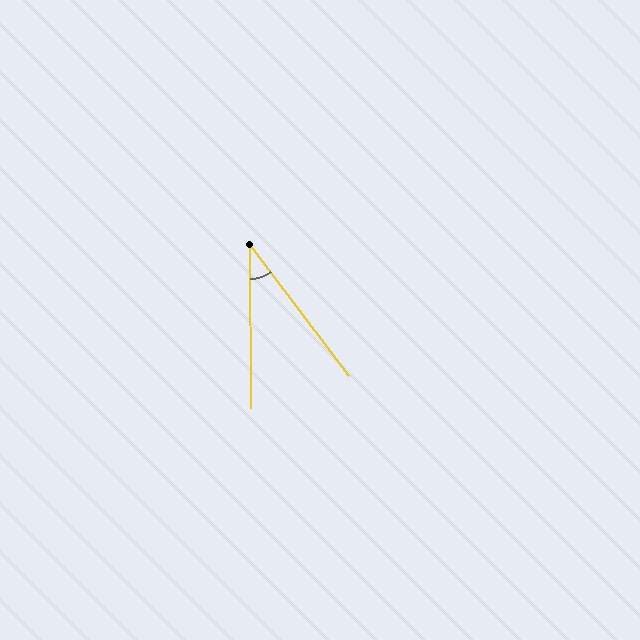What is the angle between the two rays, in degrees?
Approximately 37 degrees.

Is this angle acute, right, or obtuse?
It is acute.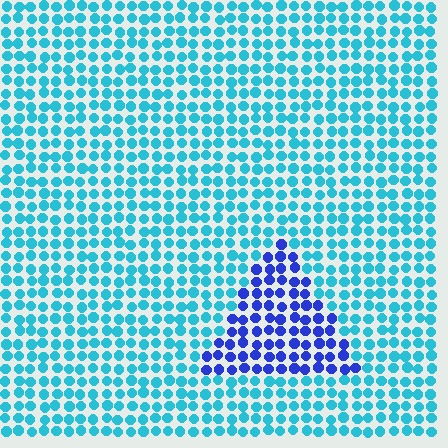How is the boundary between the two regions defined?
The boundary is defined purely by a slight shift in hue (about 47 degrees). Spacing, size, and orientation are identical on both sides.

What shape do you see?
I see a triangle.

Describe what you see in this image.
The image is filled with small cyan elements in a uniform arrangement. A triangle-shaped region is visible where the elements are tinted to a slightly different hue, forming a subtle color boundary.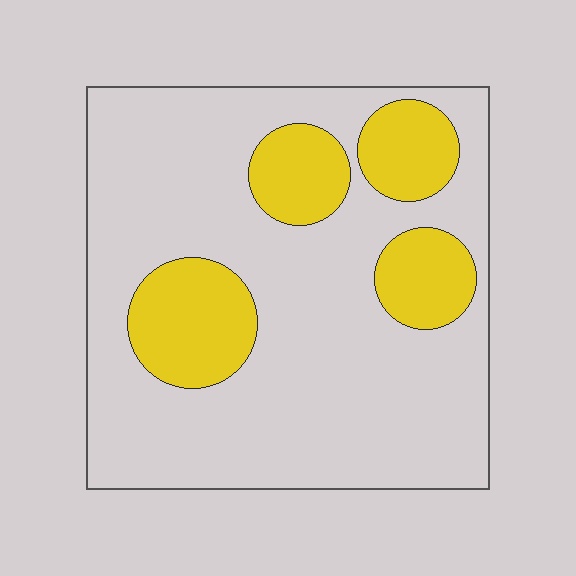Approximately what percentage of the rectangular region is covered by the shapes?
Approximately 25%.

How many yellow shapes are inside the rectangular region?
4.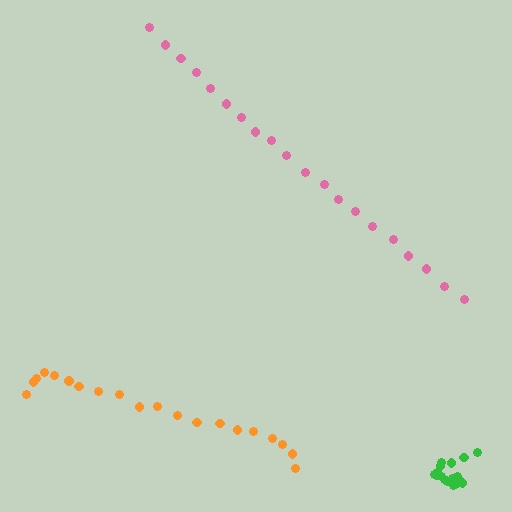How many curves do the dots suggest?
There are 3 distinct paths.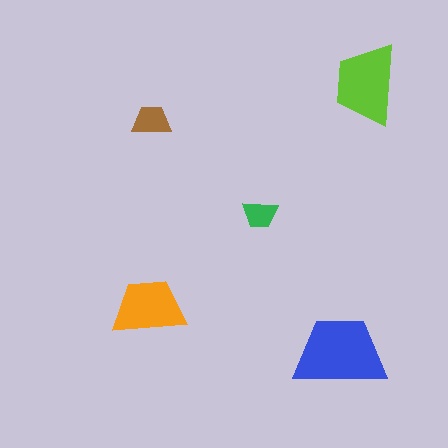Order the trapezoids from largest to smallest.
the blue one, the lime one, the orange one, the brown one, the green one.